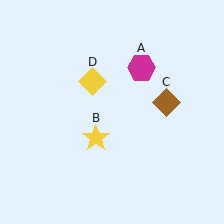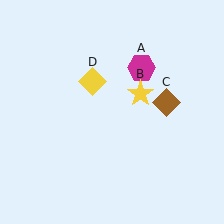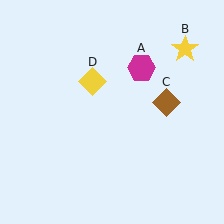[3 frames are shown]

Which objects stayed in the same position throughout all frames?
Magenta hexagon (object A) and brown diamond (object C) and yellow diamond (object D) remained stationary.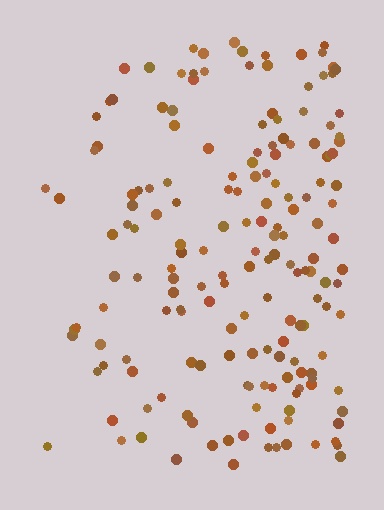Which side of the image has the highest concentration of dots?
The right.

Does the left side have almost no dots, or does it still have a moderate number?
Still a moderate number, just noticeably fewer than the right.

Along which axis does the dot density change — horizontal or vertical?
Horizontal.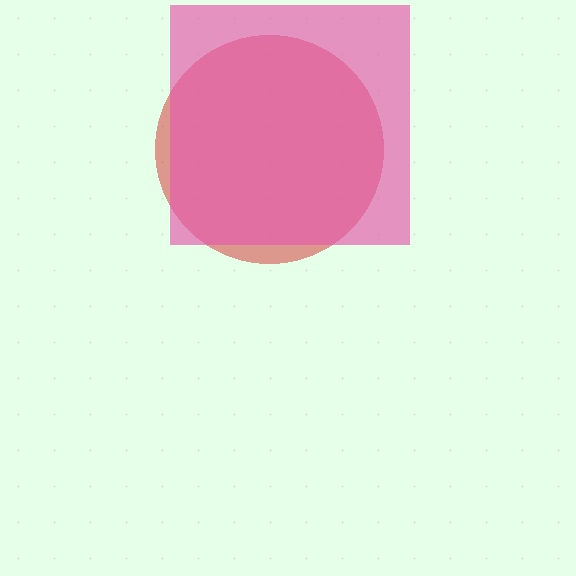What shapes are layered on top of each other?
The layered shapes are: a red circle, a pink square.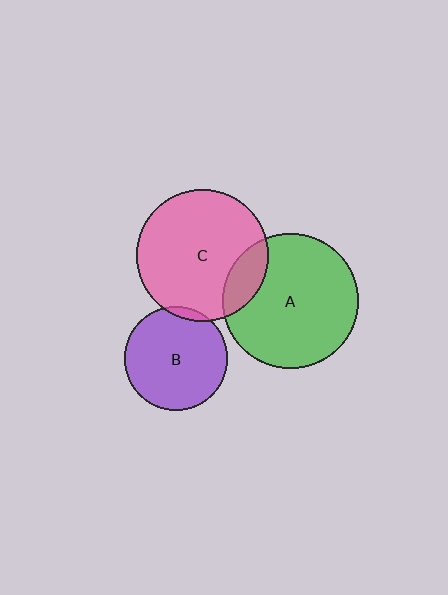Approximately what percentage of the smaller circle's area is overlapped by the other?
Approximately 5%.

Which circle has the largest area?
Circle A (green).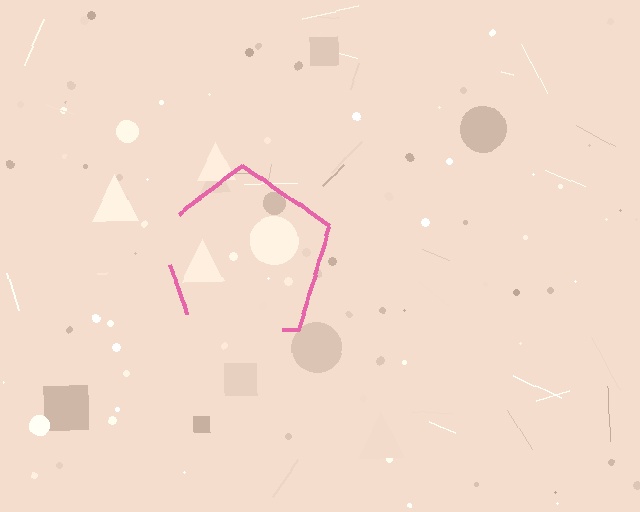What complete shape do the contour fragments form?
The contour fragments form a pentagon.